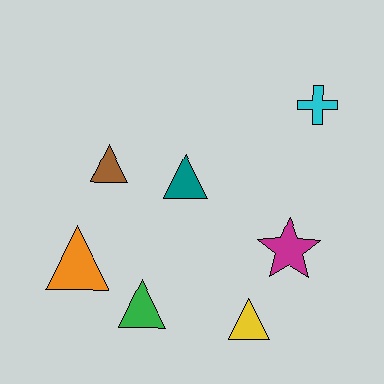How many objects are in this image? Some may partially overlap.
There are 7 objects.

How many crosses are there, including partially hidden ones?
There is 1 cross.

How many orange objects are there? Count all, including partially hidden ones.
There is 1 orange object.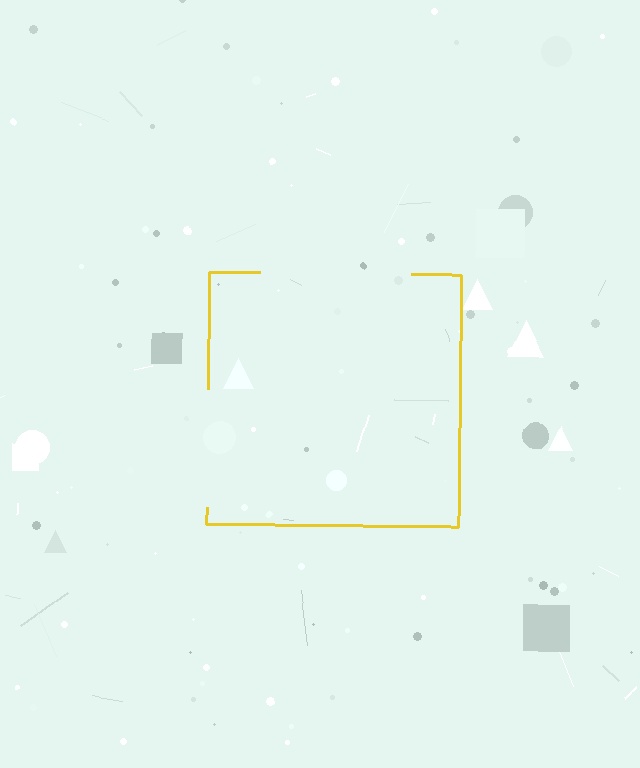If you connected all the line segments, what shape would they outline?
They would outline a square.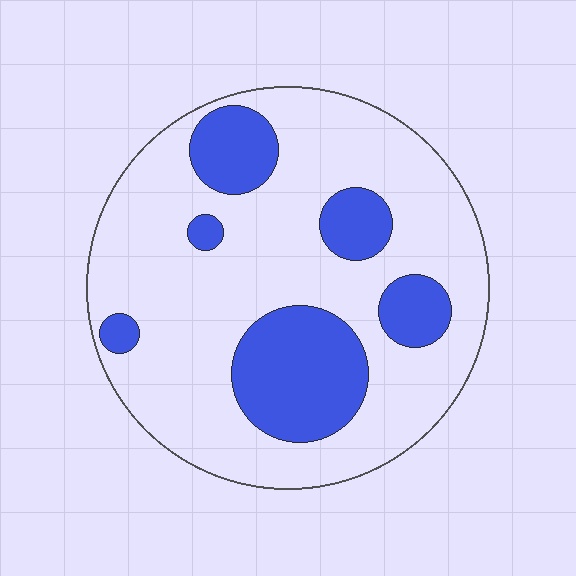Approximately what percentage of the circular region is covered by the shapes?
Approximately 25%.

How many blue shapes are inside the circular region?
6.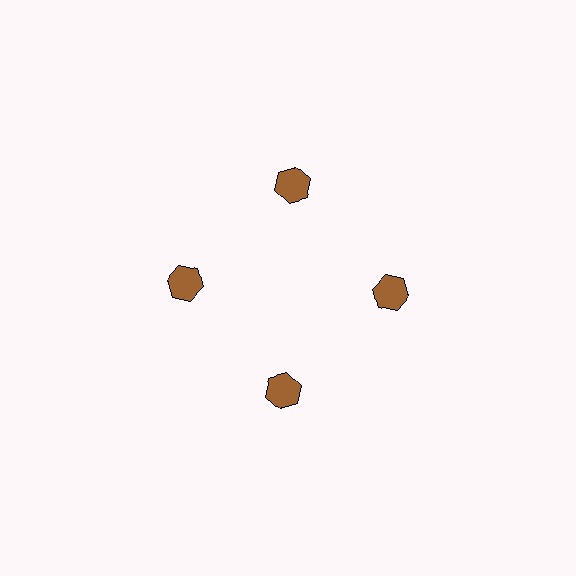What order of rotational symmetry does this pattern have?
This pattern has 4-fold rotational symmetry.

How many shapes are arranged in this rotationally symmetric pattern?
There are 4 shapes, arranged in 4 groups of 1.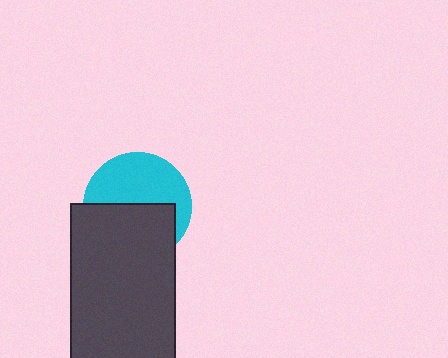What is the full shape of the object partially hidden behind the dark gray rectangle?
The partially hidden object is a cyan circle.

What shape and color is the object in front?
The object in front is a dark gray rectangle.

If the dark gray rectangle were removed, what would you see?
You would see the complete cyan circle.